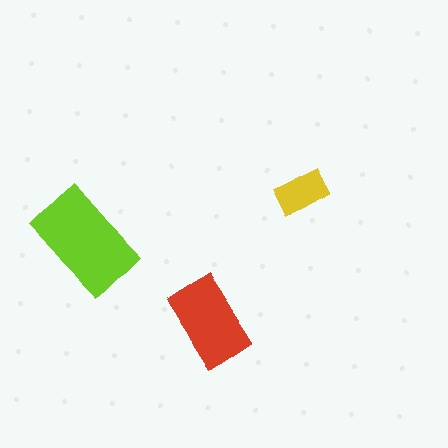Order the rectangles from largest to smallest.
the lime one, the red one, the yellow one.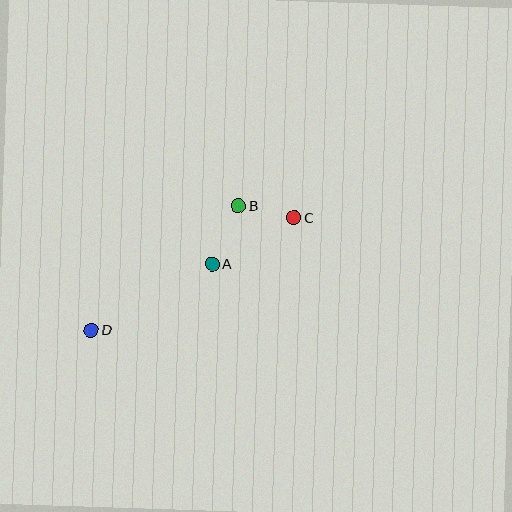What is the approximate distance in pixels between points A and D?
The distance between A and D is approximately 137 pixels.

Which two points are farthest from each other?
Points C and D are farthest from each other.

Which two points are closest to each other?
Points B and C are closest to each other.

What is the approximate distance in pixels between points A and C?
The distance between A and C is approximately 94 pixels.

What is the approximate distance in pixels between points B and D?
The distance between B and D is approximately 193 pixels.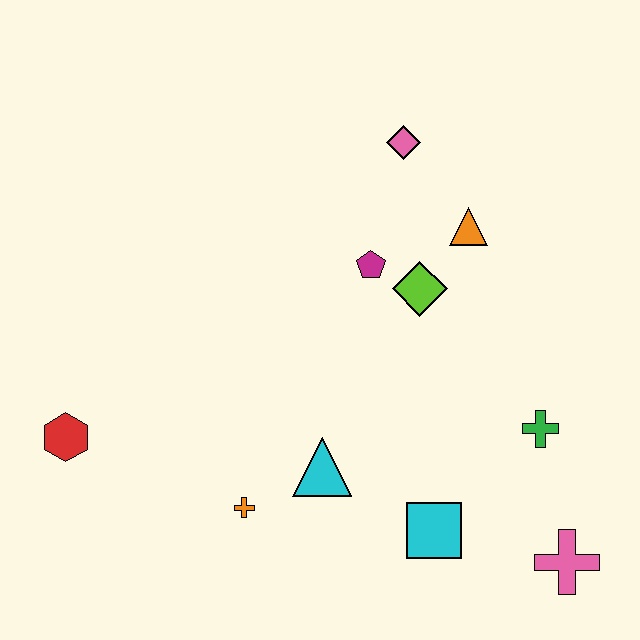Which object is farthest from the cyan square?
The pink diamond is farthest from the cyan square.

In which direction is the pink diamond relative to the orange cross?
The pink diamond is above the orange cross.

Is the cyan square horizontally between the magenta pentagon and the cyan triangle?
No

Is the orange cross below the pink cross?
No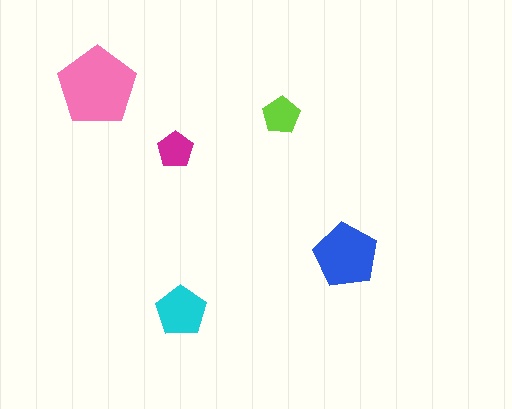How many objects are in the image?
There are 5 objects in the image.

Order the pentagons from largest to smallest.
the pink one, the blue one, the cyan one, the lime one, the magenta one.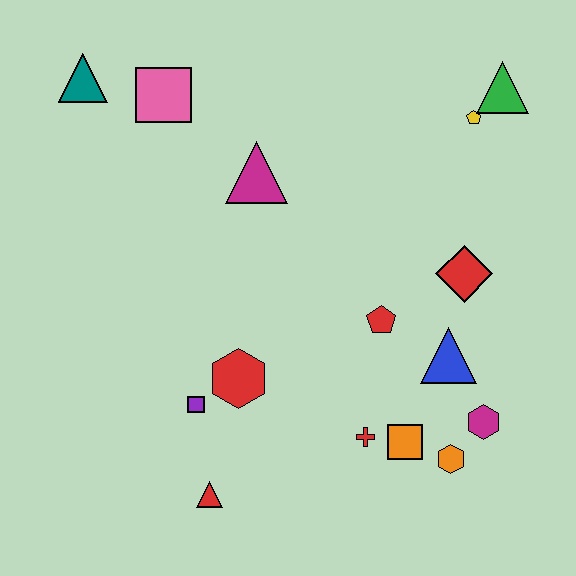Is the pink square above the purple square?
Yes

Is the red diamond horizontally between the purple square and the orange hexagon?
No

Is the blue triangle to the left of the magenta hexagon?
Yes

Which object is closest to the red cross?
The orange square is closest to the red cross.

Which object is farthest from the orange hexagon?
The teal triangle is farthest from the orange hexagon.